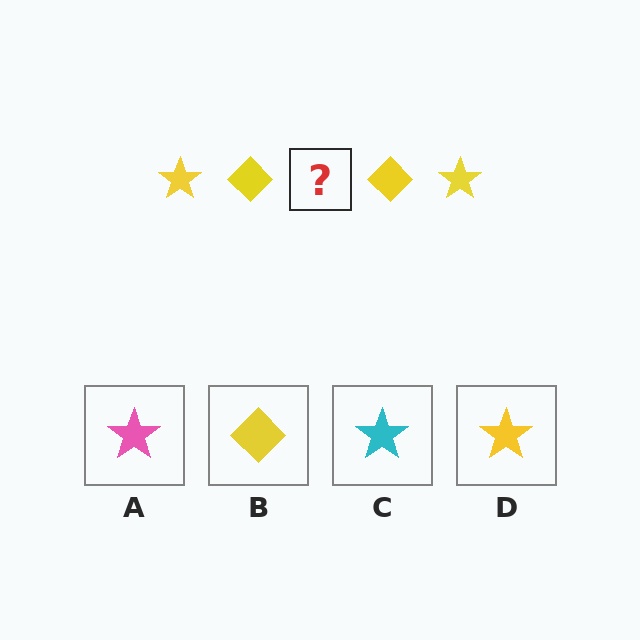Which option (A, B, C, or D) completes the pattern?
D.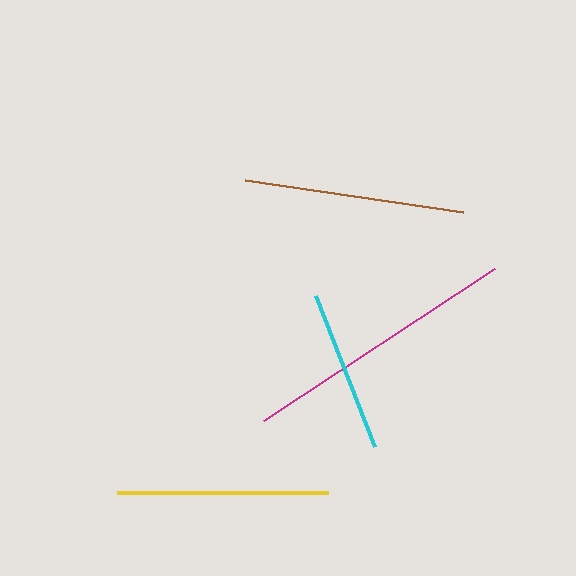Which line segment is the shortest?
The cyan line is the shortest at approximately 163 pixels.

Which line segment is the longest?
The magenta line is the longest at approximately 276 pixels.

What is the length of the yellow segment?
The yellow segment is approximately 211 pixels long.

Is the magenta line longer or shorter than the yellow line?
The magenta line is longer than the yellow line.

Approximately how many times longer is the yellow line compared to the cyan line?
The yellow line is approximately 1.3 times the length of the cyan line.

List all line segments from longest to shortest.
From longest to shortest: magenta, brown, yellow, cyan.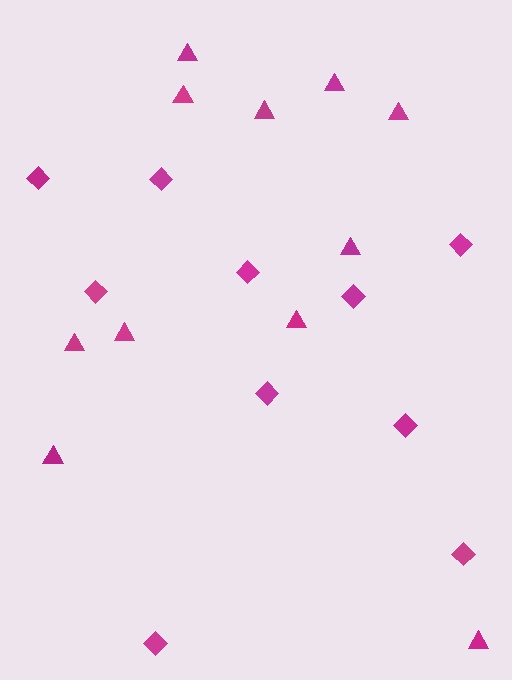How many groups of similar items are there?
There are 2 groups: one group of triangles (11) and one group of diamonds (10).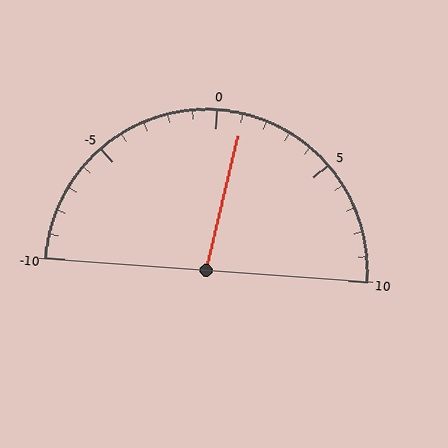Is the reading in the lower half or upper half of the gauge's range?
The reading is in the upper half of the range (-10 to 10).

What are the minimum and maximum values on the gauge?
The gauge ranges from -10 to 10.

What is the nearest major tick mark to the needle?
The nearest major tick mark is 0.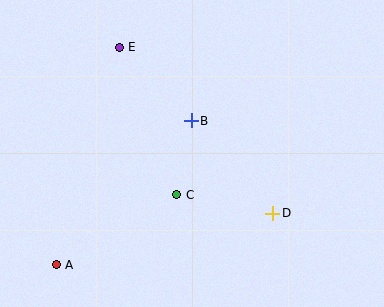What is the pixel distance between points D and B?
The distance between D and B is 123 pixels.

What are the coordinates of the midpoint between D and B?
The midpoint between D and B is at (232, 167).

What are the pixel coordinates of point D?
Point D is at (273, 213).